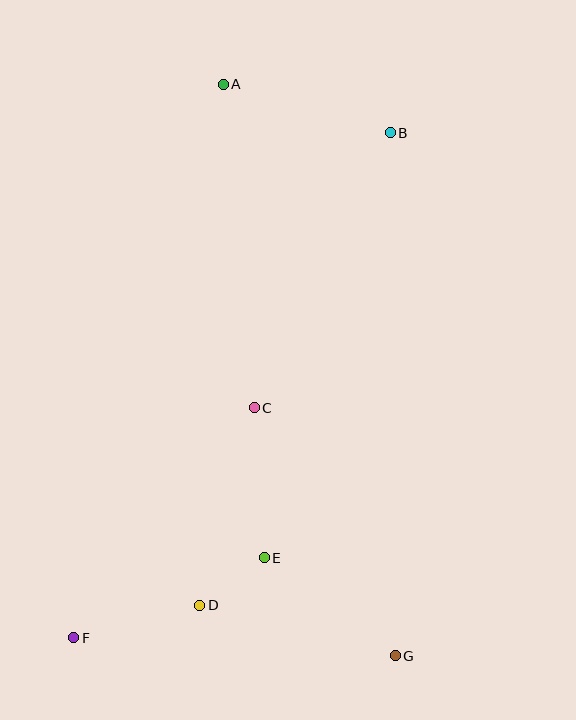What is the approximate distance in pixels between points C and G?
The distance between C and G is approximately 285 pixels.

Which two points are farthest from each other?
Points A and G are farthest from each other.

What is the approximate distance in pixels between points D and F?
The distance between D and F is approximately 130 pixels.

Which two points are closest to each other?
Points D and E are closest to each other.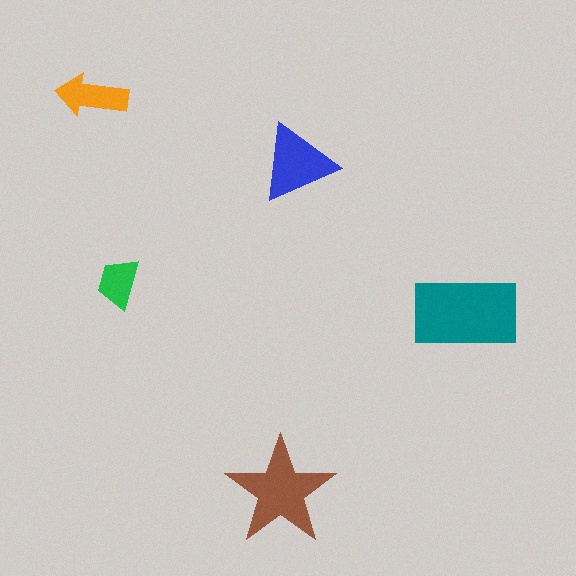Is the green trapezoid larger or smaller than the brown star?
Smaller.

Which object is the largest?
The teal rectangle.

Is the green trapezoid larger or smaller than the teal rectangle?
Smaller.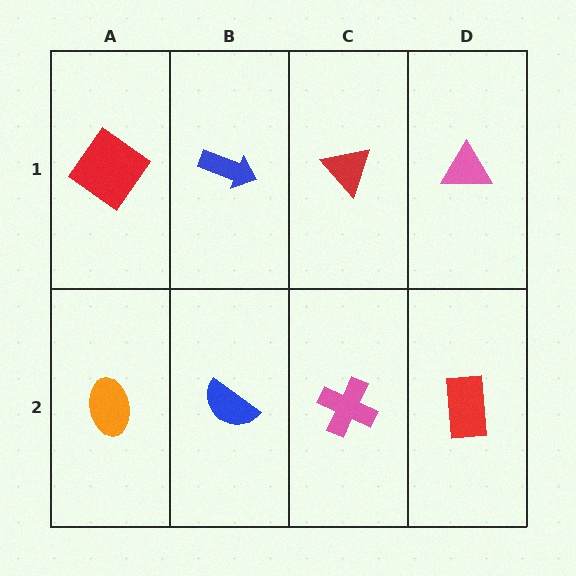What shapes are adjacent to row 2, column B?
A blue arrow (row 1, column B), an orange ellipse (row 2, column A), a pink cross (row 2, column C).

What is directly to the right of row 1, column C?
A pink triangle.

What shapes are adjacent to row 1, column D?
A red rectangle (row 2, column D), a red triangle (row 1, column C).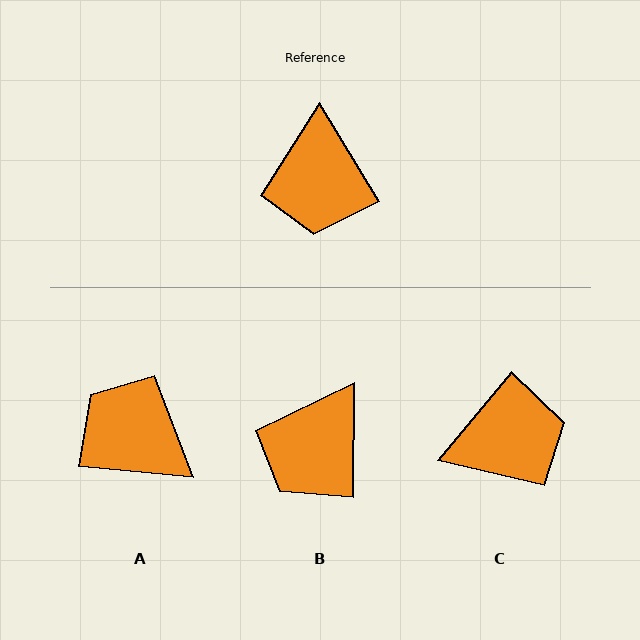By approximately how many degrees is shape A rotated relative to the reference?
Approximately 127 degrees clockwise.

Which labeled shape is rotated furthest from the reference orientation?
A, about 127 degrees away.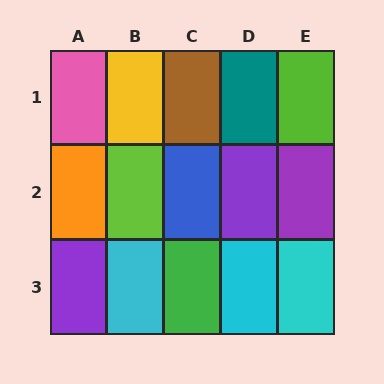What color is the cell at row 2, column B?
Lime.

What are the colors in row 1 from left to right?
Pink, yellow, brown, teal, lime.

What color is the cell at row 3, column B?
Cyan.